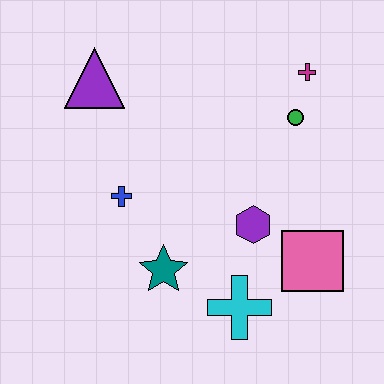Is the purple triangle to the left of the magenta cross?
Yes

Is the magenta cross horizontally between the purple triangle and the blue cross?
No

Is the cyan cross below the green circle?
Yes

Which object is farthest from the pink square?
The purple triangle is farthest from the pink square.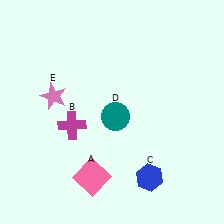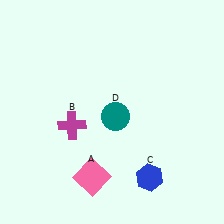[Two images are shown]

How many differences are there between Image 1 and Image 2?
There is 1 difference between the two images.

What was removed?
The pink star (E) was removed in Image 2.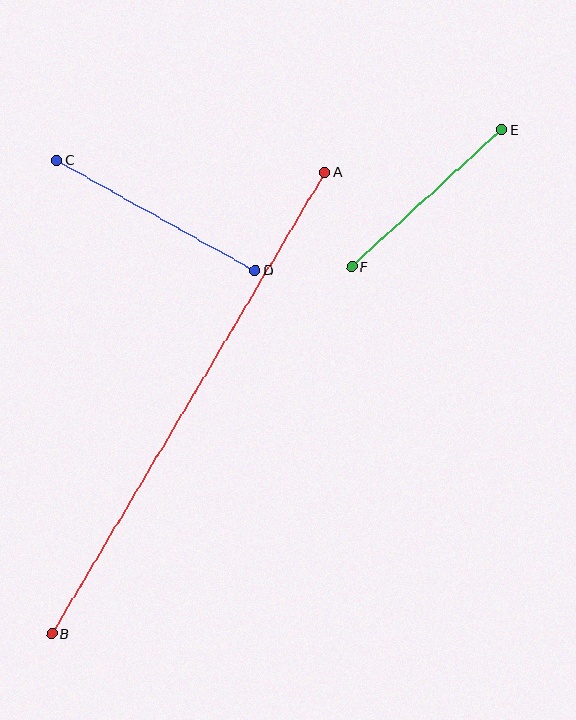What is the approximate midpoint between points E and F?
The midpoint is at approximately (427, 198) pixels.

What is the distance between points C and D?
The distance is approximately 226 pixels.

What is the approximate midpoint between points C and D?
The midpoint is at approximately (156, 215) pixels.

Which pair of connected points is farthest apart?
Points A and B are farthest apart.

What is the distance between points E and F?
The distance is approximately 203 pixels.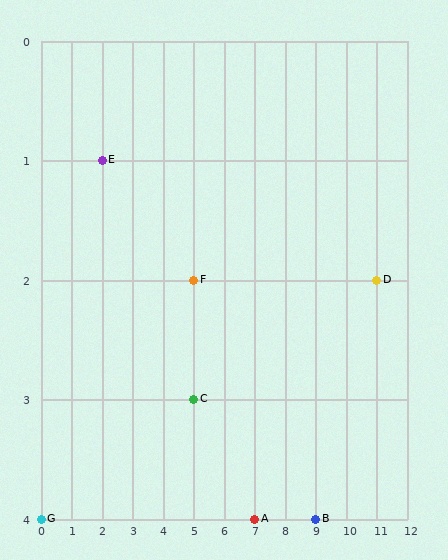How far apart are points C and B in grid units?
Points C and B are 4 columns and 1 row apart (about 4.1 grid units diagonally).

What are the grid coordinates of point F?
Point F is at grid coordinates (5, 2).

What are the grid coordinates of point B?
Point B is at grid coordinates (9, 4).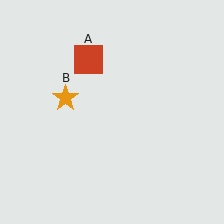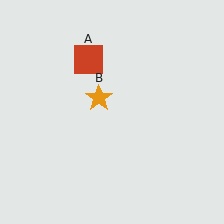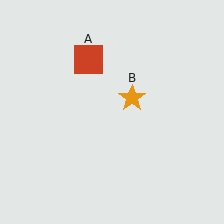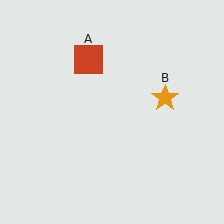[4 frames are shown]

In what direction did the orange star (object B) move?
The orange star (object B) moved right.